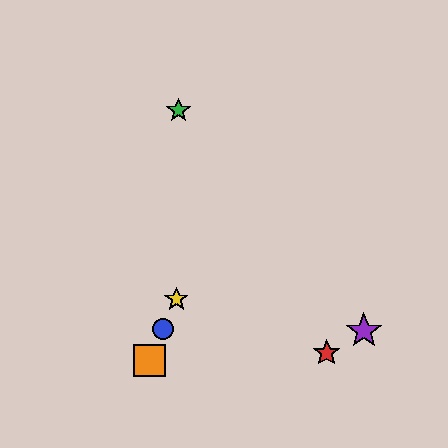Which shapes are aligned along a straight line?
The blue circle, the yellow star, the orange square are aligned along a straight line.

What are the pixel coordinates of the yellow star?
The yellow star is at (176, 299).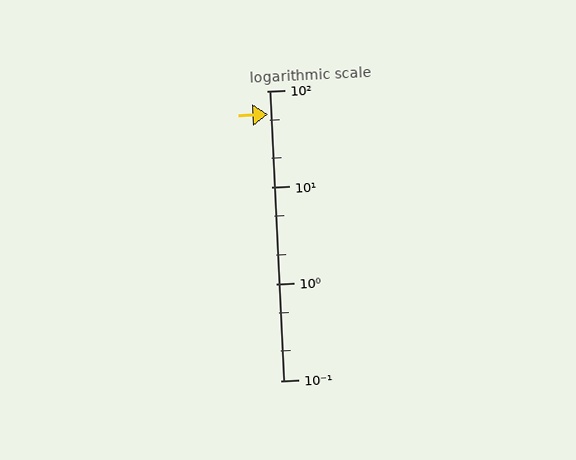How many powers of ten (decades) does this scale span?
The scale spans 3 decades, from 0.1 to 100.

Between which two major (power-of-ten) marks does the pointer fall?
The pointer is between 10 and 100.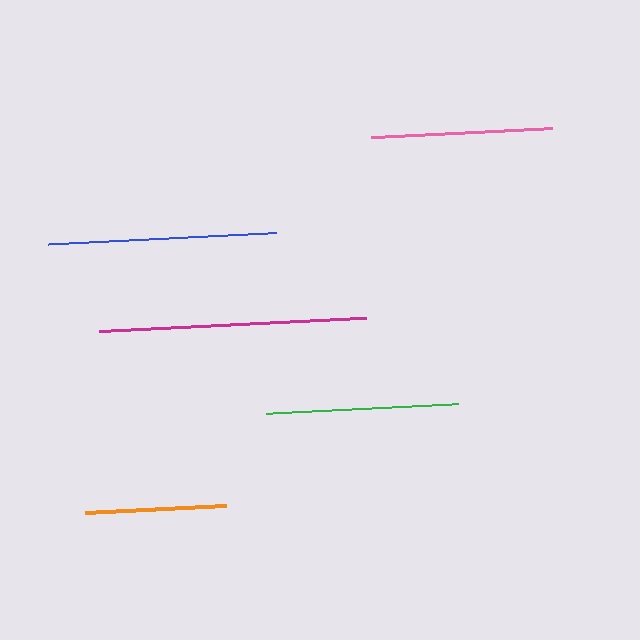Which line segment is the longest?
The magenta line is the longest at approximately 267 pixels.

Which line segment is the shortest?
The orange line is the shortest at approximately 142 pixels.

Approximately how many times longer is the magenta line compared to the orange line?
The magenta line is approximately 1.9 times the length of the orange line.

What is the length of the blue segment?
The blue segment is approximately 228 pixels long.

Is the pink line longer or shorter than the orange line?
The pink line is longer than the orange line.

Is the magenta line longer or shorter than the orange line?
The magenta line is longer than the orange line.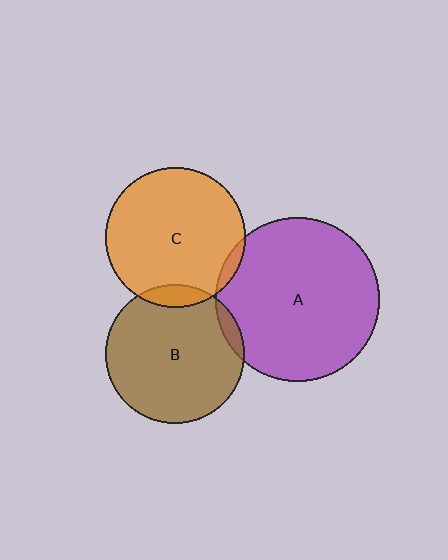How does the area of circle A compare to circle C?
Approximately 1.4 times.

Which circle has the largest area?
Circle A (purple).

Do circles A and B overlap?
Yes.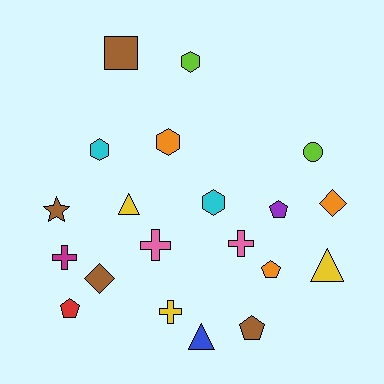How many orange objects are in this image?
There are 3 orange objects.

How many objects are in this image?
There are 20 objects.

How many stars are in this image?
There is 1 star.